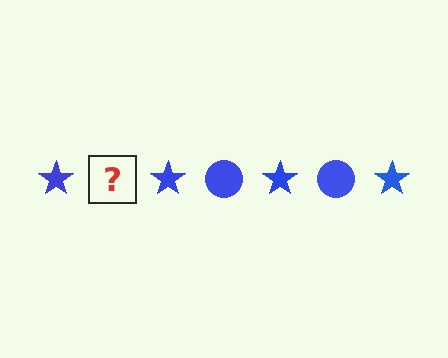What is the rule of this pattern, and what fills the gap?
The rule is that the pattern cycles through star, circle shapes in blue. The gap should be filled with a blue circle.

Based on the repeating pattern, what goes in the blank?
The blank should be a blue circle.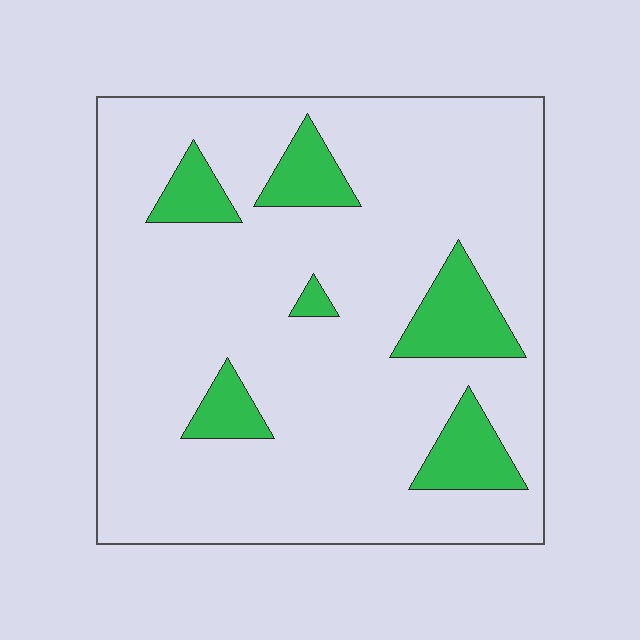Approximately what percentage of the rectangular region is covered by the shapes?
Approximately 15%.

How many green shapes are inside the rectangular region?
6.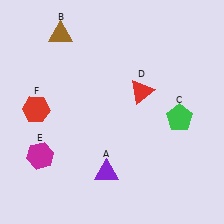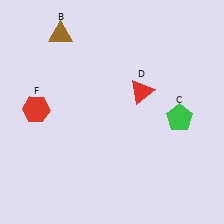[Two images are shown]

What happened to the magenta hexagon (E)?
The magenta hexagon (E) was removed in Image 2. It was in the bottom-left area of Image 1.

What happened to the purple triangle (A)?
The purple triangle (A) was removed in Image 2. It was in the bottom-left area of Image 1.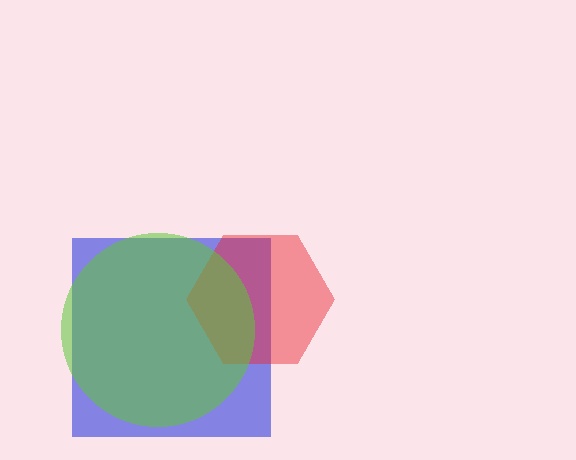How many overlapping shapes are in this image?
There are 3 overlapping shapes in the image.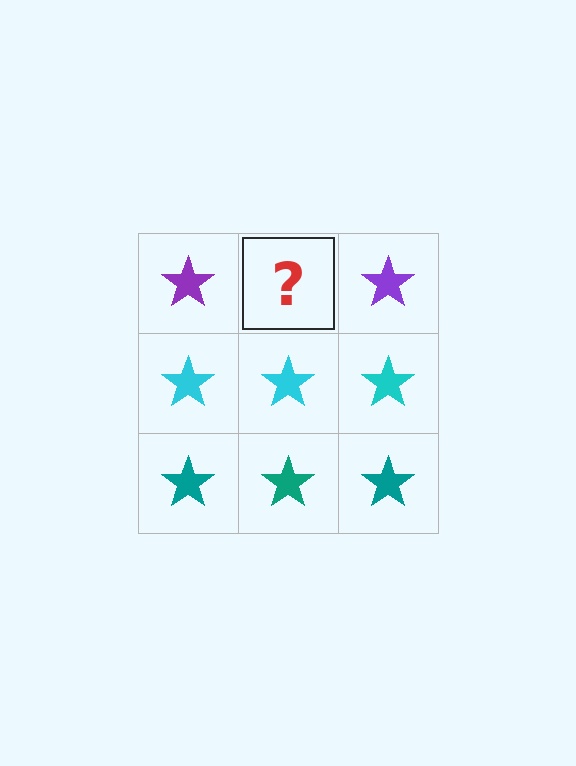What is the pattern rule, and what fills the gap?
The rule is that each row has a consistent color. The gap should be filled with a purple star.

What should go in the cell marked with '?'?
The missing cell should contain a purple star.